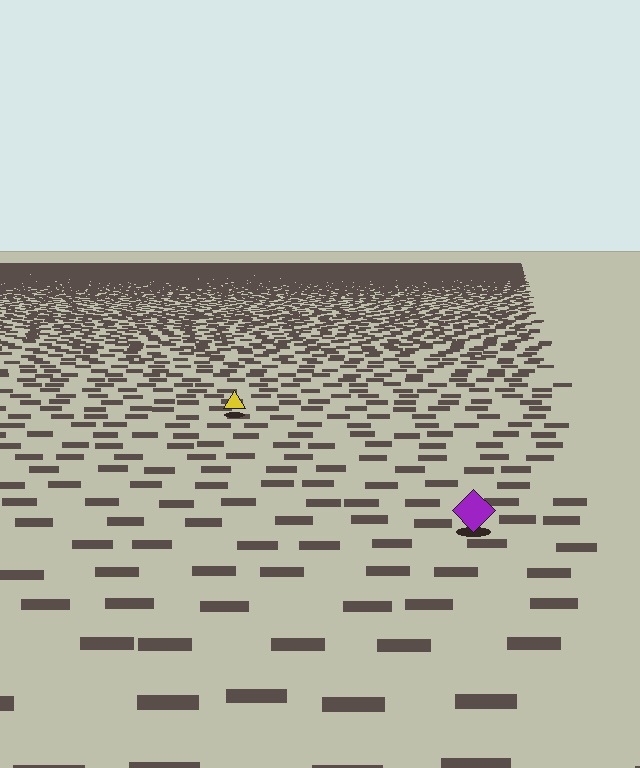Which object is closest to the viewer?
The purple diamond is closest. The texture marks near it are larger and more spread out.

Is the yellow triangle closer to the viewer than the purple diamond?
No. The purple diamond is closer — you can tell from the texture gradient: the ground texture is coarser near it.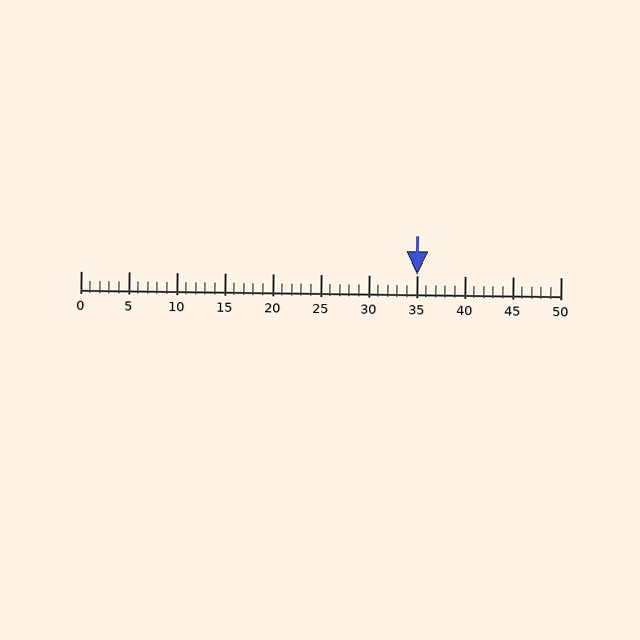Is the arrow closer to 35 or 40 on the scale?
The arrow is closer to 35.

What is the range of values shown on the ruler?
The ruler shows values from 0 to 50.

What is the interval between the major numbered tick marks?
The major tick marks are spaced 5 units apart.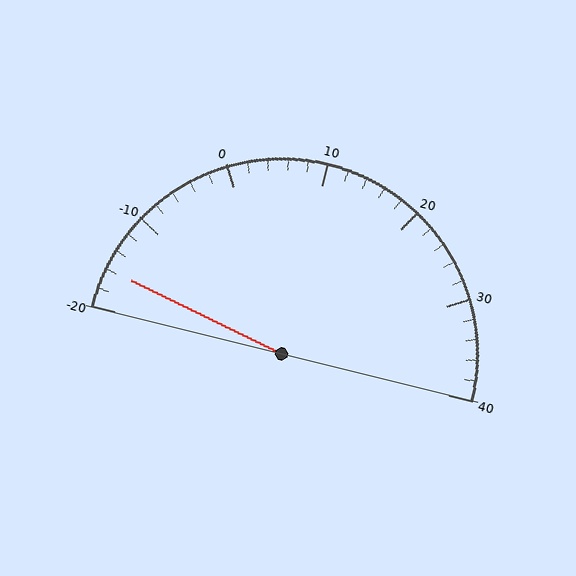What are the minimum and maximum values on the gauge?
The gauge ranges from -20 to 40.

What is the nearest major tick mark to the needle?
The nearest major tick mark is -20.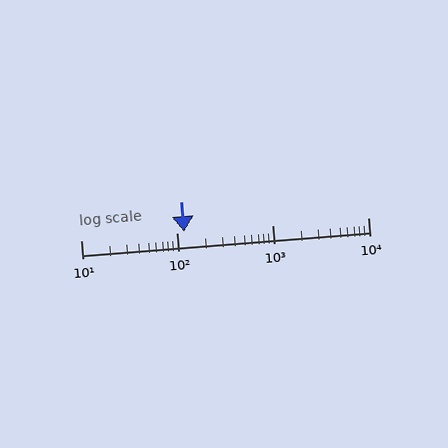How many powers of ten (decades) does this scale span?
The scale spans 3 decades, from 10 to 10000.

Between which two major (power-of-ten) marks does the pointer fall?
The pointer is between 100 and 1000.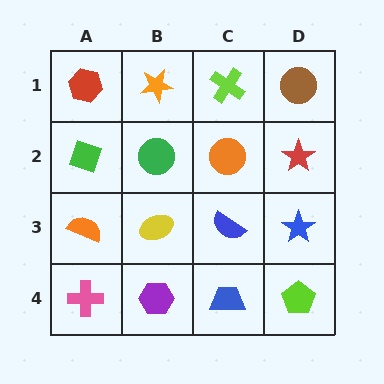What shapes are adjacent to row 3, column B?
A green circle (row 2, column B), a purple hexagon (row 4, column B), an orange semicircle (row 3, column A), a blue semicircle (row 3, column C).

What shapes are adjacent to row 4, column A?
An orange semicircle (row 3, column A), a purple hexagon (row 4, column B).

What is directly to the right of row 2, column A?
A green circle.